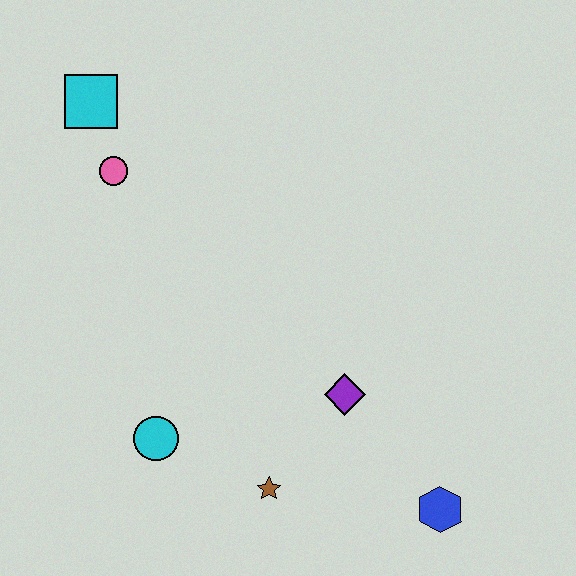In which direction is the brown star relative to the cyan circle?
The brown star is to the right of the cyan circle.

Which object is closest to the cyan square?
The pink circle is closest to the cyan square.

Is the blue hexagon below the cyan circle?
Yes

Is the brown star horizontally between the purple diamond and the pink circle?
Yes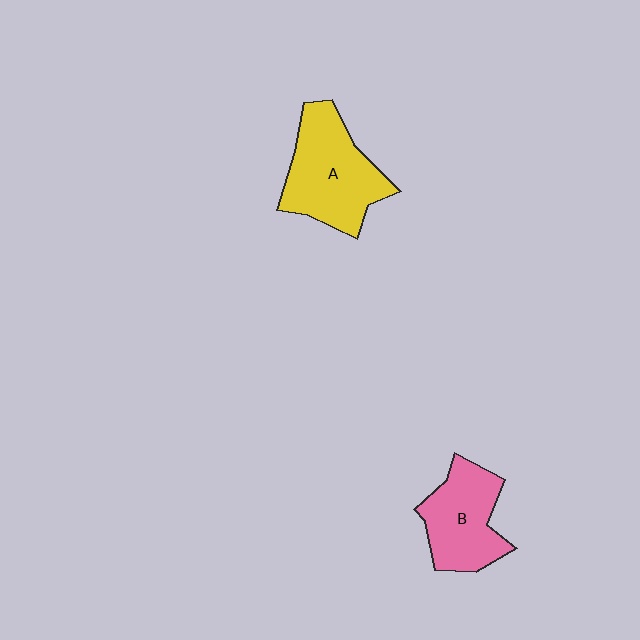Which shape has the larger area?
Shape A (yellow).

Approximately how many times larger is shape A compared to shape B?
Approximately 1.2 times.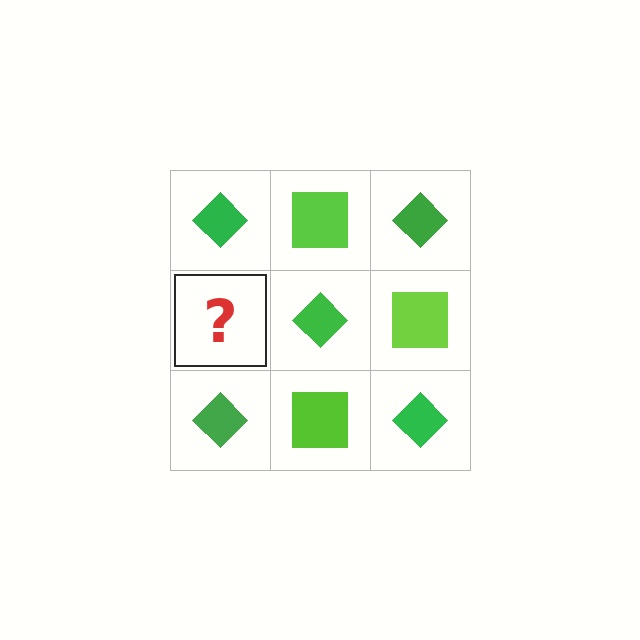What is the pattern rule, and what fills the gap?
The rule is that it alternates green diamond and lime square in a checkerboard pattern. The gap should be filled with a lime square.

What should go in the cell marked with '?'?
The missing cell should contain a lime square.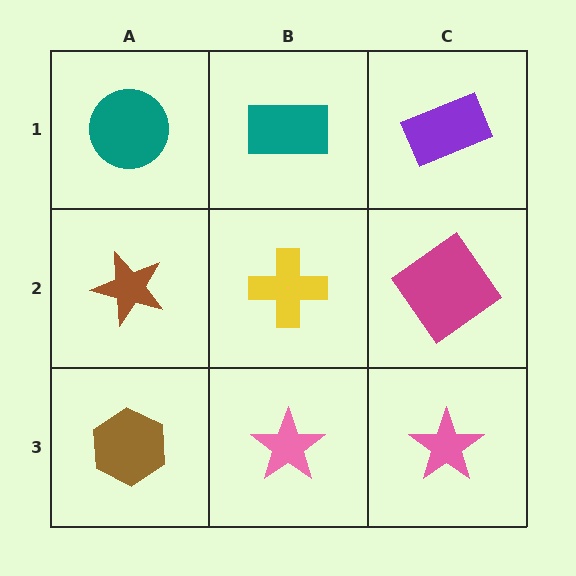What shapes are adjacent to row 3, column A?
A brown star (row 2, column A), a pink star (row 3, column B).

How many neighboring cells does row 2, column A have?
3.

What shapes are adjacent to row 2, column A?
A teal circle (row 1, column A), a brown hexagon (row 3, column A), a yellow cross (row 2, column B).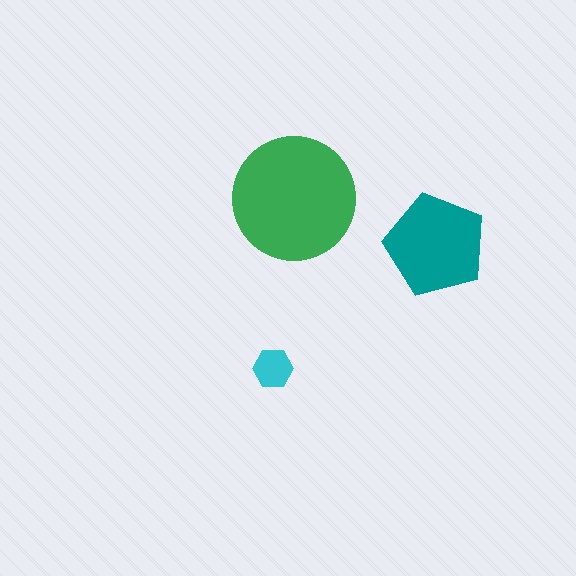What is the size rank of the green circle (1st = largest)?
1st.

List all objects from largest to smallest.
The green circle, the teal pentagon, the cyan hexagon.